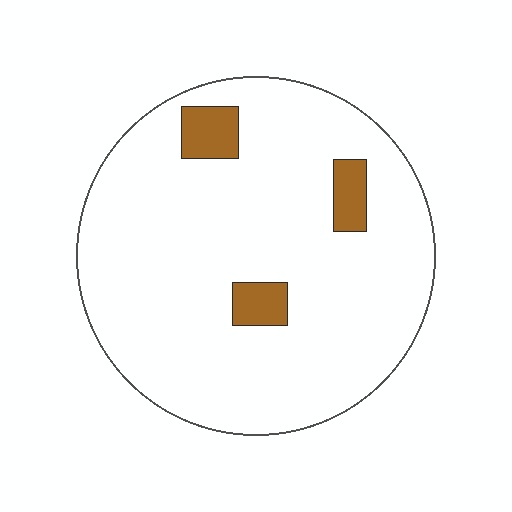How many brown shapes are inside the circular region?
3.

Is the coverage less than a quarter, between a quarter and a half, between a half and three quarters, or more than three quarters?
Less than a quarter.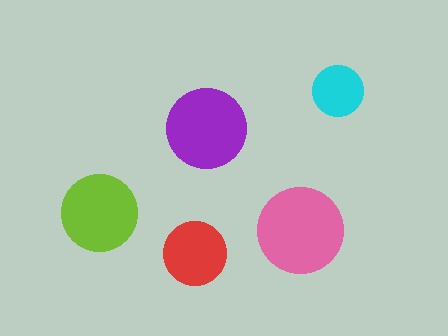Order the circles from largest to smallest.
the pink one, the purple one, the lime one, the red one, the cyan one.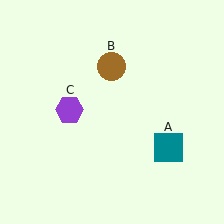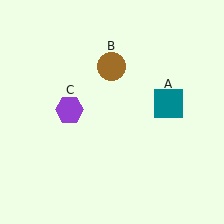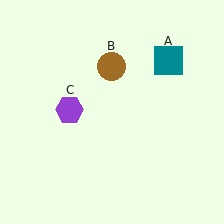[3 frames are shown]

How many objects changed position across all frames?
1 object changed position: teal square (object A).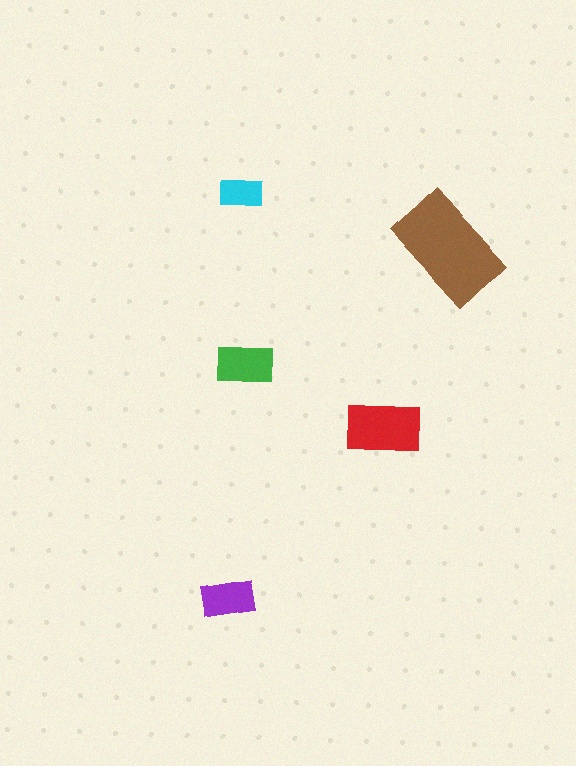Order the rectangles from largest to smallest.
the brown one, the red one, the green one, the purple one, the cyan one.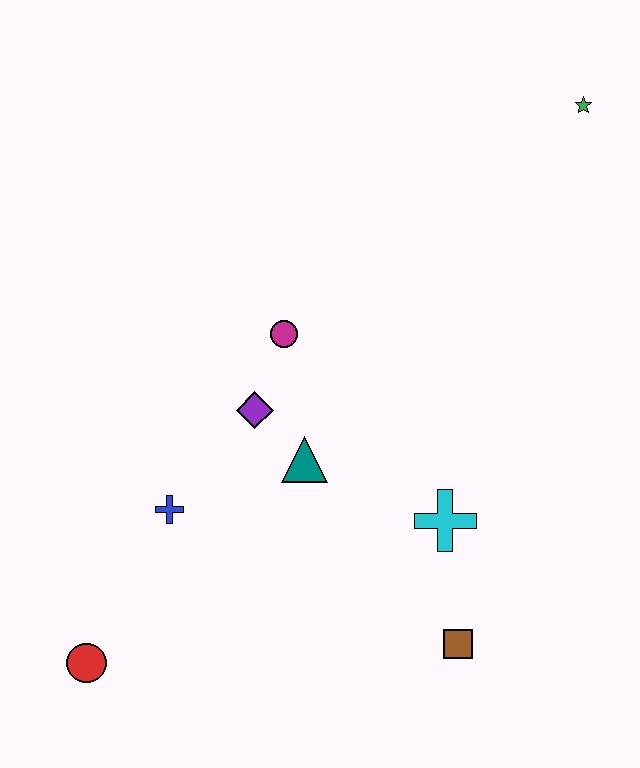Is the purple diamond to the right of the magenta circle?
No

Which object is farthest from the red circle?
The green star is farthest from the red circle.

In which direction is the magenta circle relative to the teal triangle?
The magenta circle is above the teal triangle.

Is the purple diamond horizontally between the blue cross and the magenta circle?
Yes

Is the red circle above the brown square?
No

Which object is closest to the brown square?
The cyan cross is closest to the brown square.